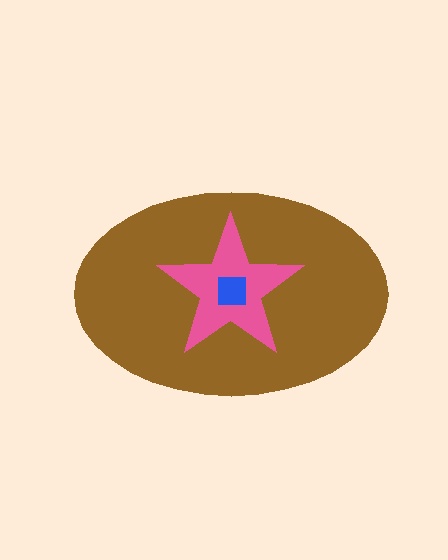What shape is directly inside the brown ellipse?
The pink star.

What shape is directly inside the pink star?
The blue square.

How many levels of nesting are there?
3.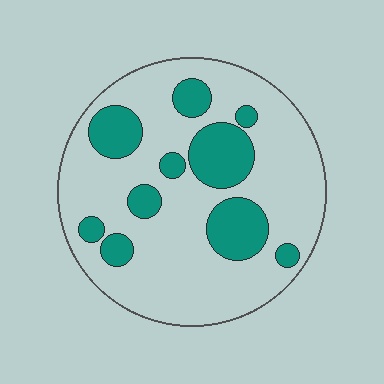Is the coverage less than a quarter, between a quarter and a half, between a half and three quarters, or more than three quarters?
Less than a quarter.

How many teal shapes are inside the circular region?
10.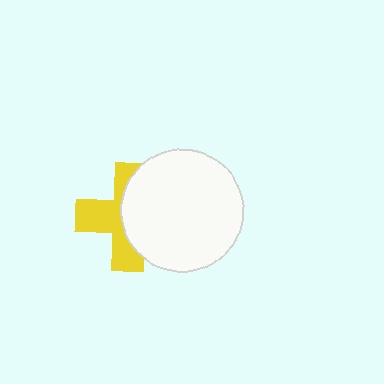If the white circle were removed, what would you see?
You would see the complete yellow cross.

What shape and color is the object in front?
The object in front is a white circle.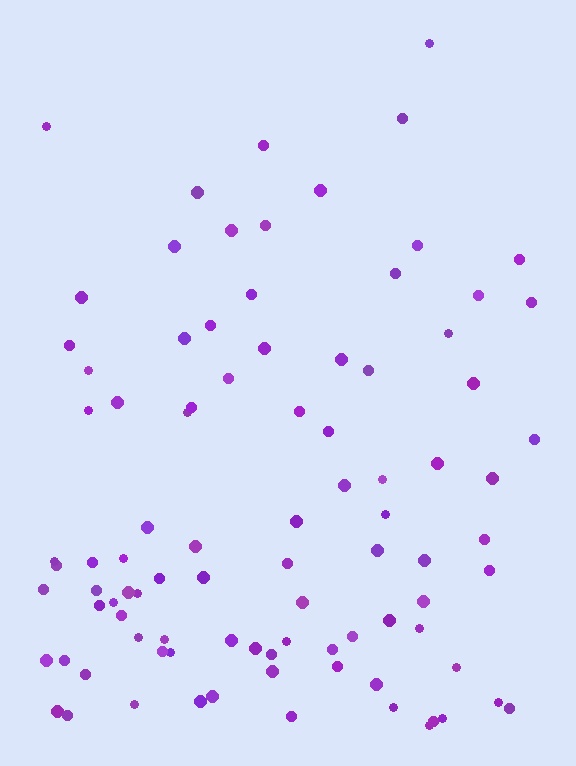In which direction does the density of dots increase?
From top to bottom, with the bottom side densest.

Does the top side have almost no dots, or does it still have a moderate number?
Still a moderate number, just noticeably fewer than the bottom.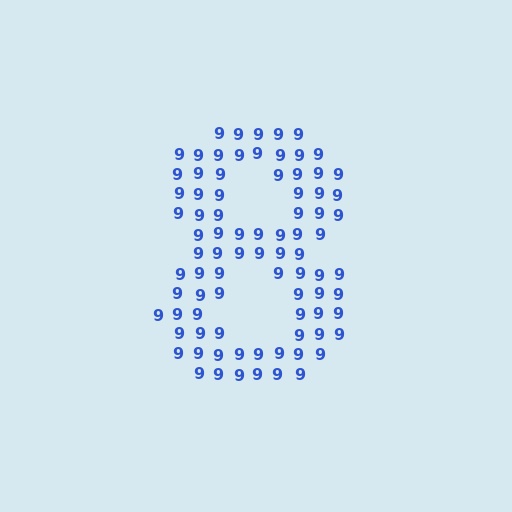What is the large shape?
The large shape is the digit 8.